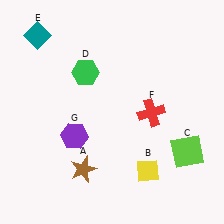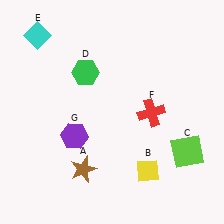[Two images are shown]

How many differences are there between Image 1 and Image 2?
There is 1 difference between the two images.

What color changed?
The diamond (E) changed from teal in Image 1 to cyan in Image 2.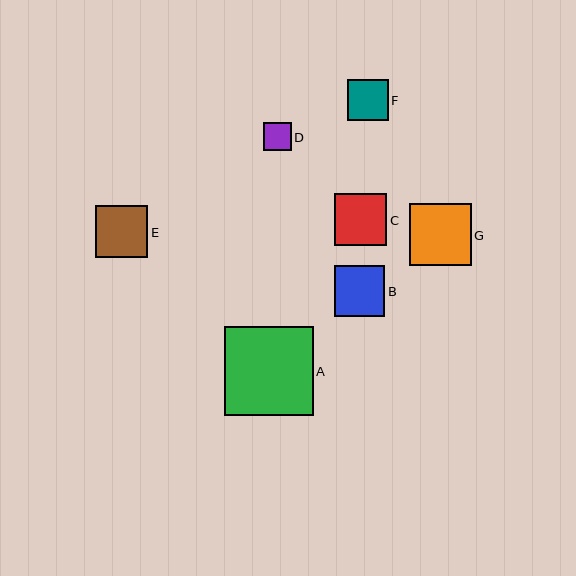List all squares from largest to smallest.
From largest to smallest: A, G, C, E, B, F, D.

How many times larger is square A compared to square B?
Square A is approximately 1.8 times the size of square B.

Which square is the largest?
Square A is the largest with a size of approximately 89 pixels.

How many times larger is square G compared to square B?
Square G is approximately 1.2 times the size of square B.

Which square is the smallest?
Square D is the smallest with a size of approximately 28 pixels.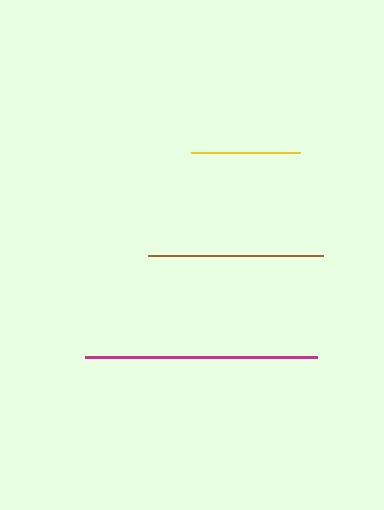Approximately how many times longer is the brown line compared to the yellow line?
The brown line is approximately 1.6 times the length of the yellow line.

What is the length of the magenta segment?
The magenta segment is approximately 232 pixels long.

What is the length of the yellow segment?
The yellow segment is approximately 109 pixels long.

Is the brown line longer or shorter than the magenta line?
The magenta line is longer than the brown line.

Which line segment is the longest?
The magenta line is the longest at approximately 232 pixels.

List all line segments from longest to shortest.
From longest to shortest: magenta, brown, yellow.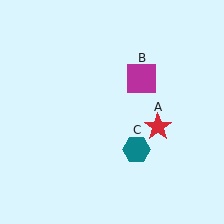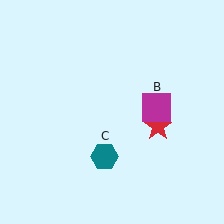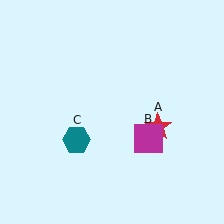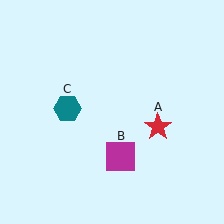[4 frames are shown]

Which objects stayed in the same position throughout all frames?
Red star (object A) remained stationary.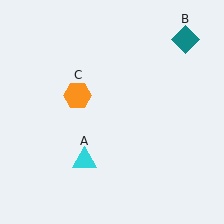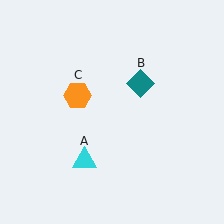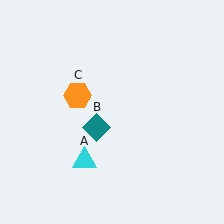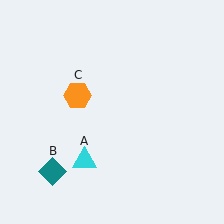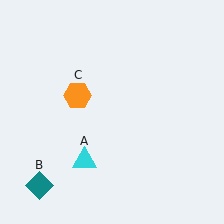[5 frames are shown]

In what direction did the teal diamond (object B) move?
The teal diamond (object B) moved down and to the left.